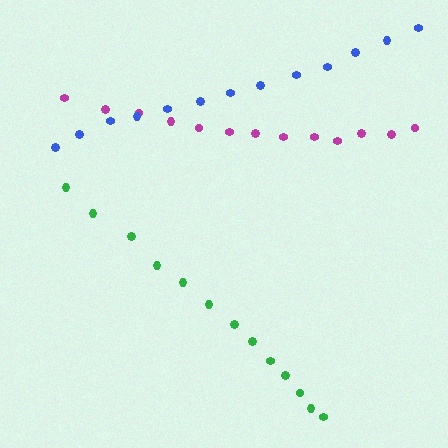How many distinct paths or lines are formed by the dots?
There are 3 distinct paths.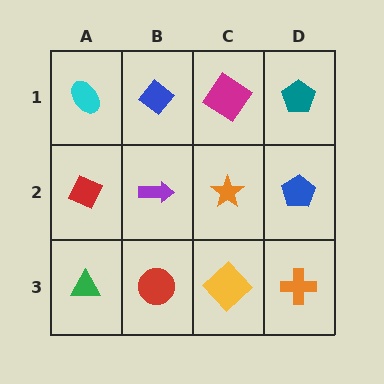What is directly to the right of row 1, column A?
A blue diamond.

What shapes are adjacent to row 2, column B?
A blue diamond (row 1, column B), a red circle (row 3, column B), a red diamond (row 2, column A), an orange star (row 2, column C).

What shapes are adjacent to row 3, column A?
A red diamond (row 2, column A), a red circle (row 3, column B).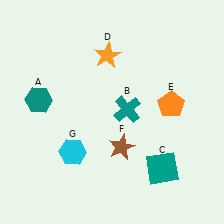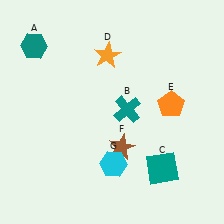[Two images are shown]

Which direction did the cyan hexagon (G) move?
The cyan hexagon (G) moved right.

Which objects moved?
The objects that moved are: the teal hexagon (A), the cyan hexagon (G).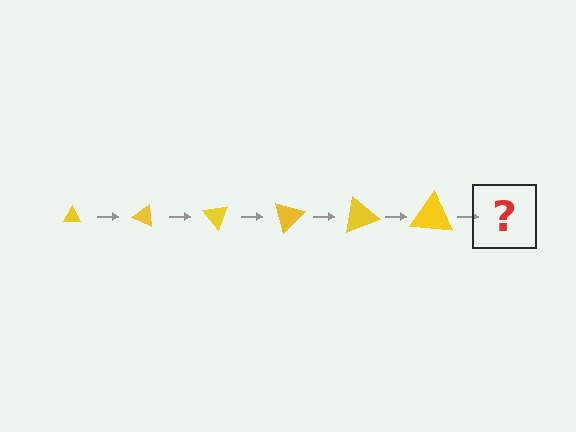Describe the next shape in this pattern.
It should be a triangle, larger than the previous one and rotated 150 degrees from the start.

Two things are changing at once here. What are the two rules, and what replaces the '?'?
The two rules are that the triangle grows larger each step and it rotates 25 degrees each step. The '?' should be a triangle, larger than the previous one and rotated 150 degrees from the start.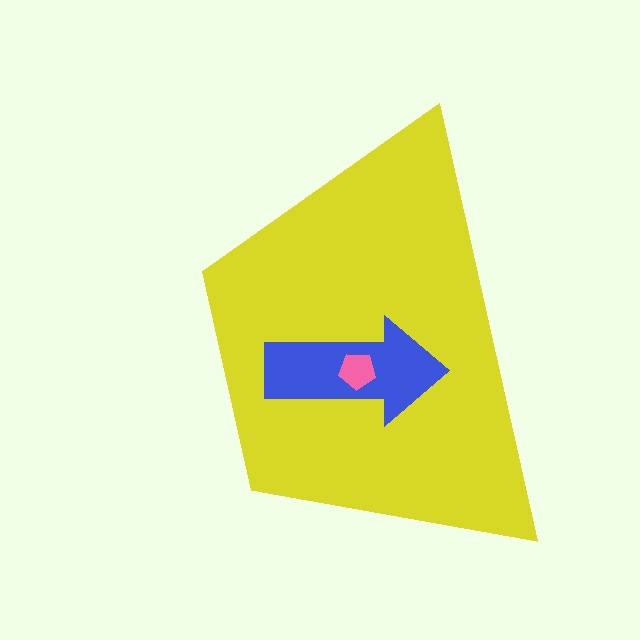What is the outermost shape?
The yellow trapezoid.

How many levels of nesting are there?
3.